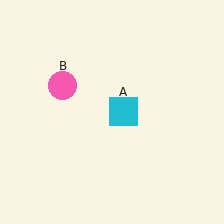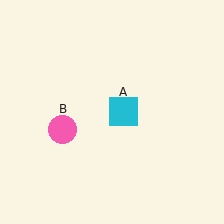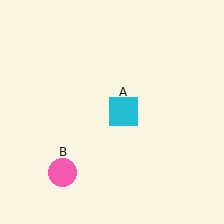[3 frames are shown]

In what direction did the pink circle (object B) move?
The pink circle (object B) moved down.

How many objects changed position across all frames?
1 object changed position: pink circle (object B).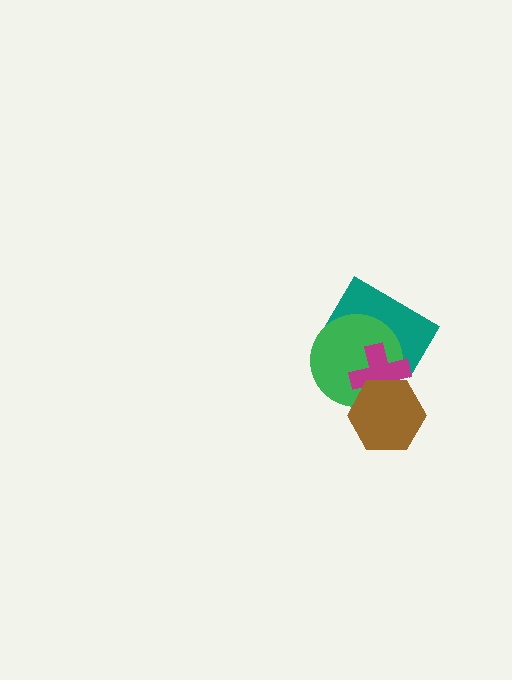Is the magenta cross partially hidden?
Yes, it is partially covered by another shape.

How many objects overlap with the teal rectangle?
2 objects overlap with the teal rectangle.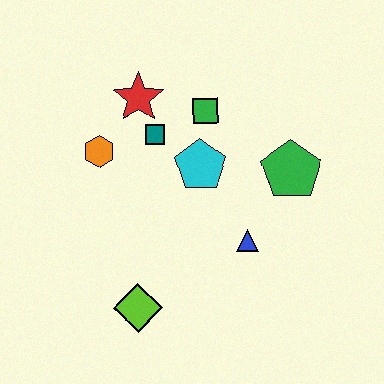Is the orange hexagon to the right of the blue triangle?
No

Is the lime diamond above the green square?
No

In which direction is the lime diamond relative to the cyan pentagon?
The lime diamond is below the cyan pentagon.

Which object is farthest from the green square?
The lime diamond is farthest from the green square.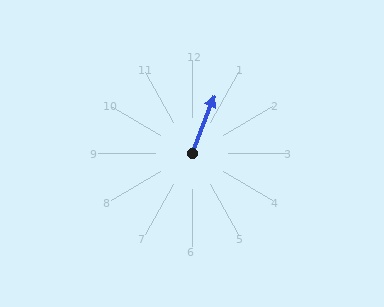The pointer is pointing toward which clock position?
Roughly 1 o'clock.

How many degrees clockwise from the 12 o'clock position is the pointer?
Approximately 21 degrees.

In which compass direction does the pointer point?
North.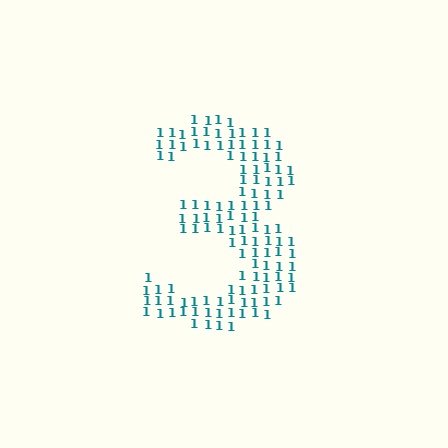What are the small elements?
The small elements are digit 1's.